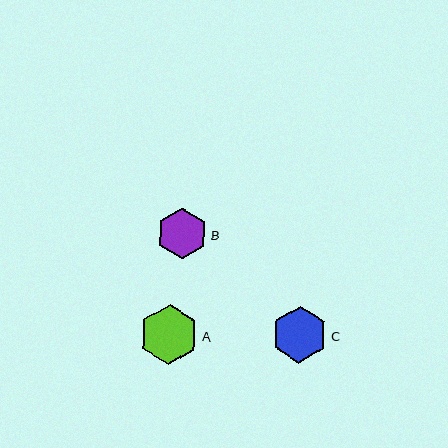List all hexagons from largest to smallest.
From largest to smallest: A, C, B.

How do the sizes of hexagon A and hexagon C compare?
Hexagon A and hexagon C are approximately the same size.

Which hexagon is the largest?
Hexagon A is the largest with a size of approximately 59 pixels.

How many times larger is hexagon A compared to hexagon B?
Hexagon A is approximately 1.2 times the size of hexagon B.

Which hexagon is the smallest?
Hexagon B is the smallest with a size of approximately 51 pixels.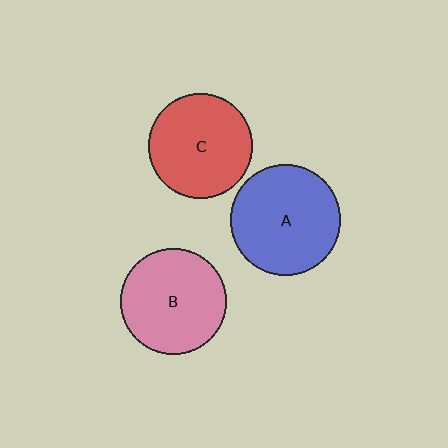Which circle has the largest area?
Circle A (blue).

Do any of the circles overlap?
No, none of the circles overlap.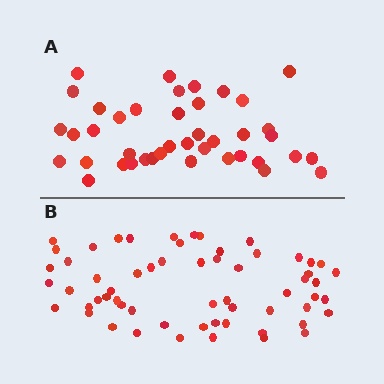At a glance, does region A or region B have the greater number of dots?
Region B (the bottom region) has more dots.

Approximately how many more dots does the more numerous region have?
Region B has approximately 20 more dots than region A.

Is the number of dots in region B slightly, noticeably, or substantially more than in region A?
Region B has substantially more. The ratio is roughly 1.5 to 1.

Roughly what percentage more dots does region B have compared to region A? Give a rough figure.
About 45% more.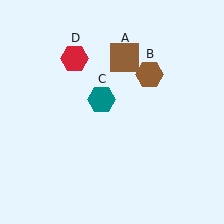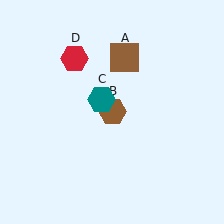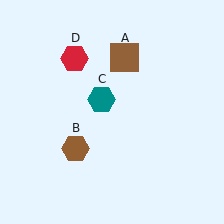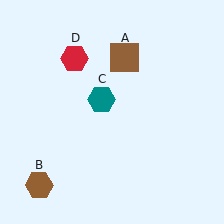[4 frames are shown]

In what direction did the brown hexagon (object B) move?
The brown hexagon (object B) moved down and to the left.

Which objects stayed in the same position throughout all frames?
Brown square (object A) and teal hexagon (object C) and red hexagon (object D) remained stationary.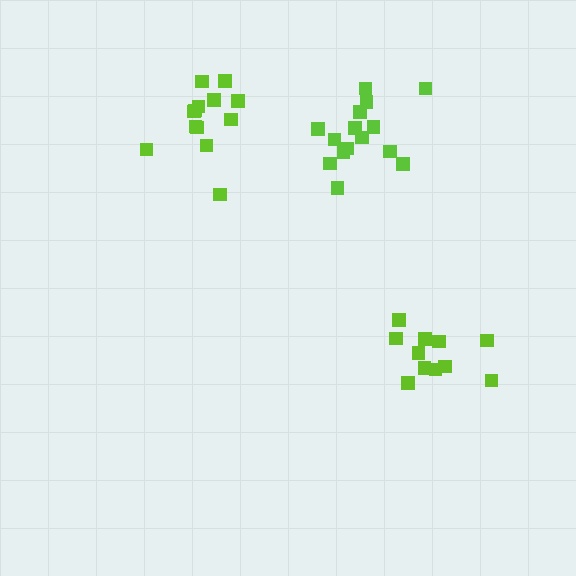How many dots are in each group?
Group 1: 15 dots, Group 2: 11 dots, Group 3: 13 dots (39 total).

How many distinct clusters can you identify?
There are 3 distinct clusters.